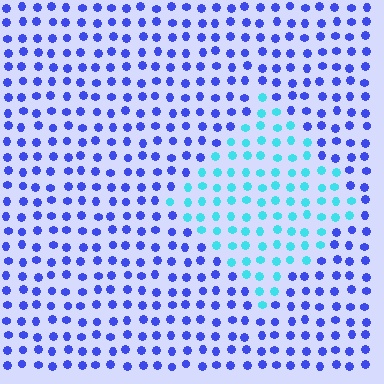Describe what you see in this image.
The image is filled with small blue elements in a uniform arrangement. A diamond-shaped region is visible where the elements are tinted to a slightly different hue, forming a subtle color boundary.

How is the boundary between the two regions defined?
The boundary is defined purely by a slight shift in hue (about 52 degrees). Spacing, size, and orientation are identical on both sides.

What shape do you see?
I see a diamond.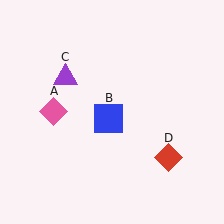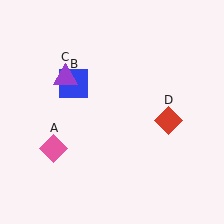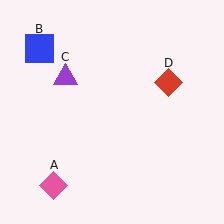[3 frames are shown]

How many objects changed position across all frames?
3 objects changed position: pink diamond (object A), blue square (object B), red diamond (object D).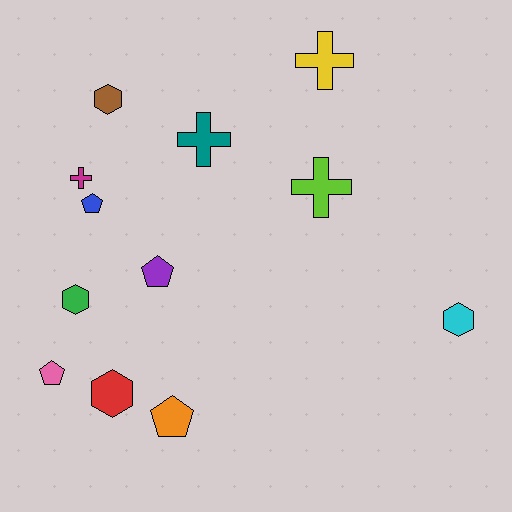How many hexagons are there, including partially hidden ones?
There are 4 hexagons.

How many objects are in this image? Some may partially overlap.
There are 12 objects.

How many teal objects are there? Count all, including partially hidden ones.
There is 1 teal object.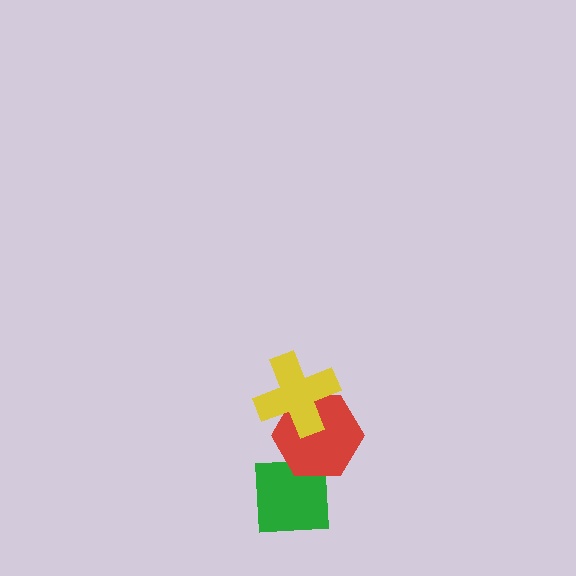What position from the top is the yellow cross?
The yellow cross is 1st from the top.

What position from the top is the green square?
The green square is 3rd from the top.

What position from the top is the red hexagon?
The red hexagon is 2nd from the top.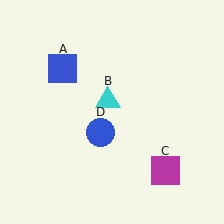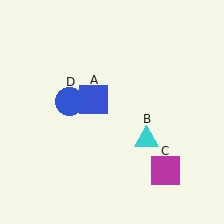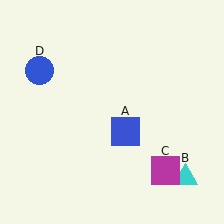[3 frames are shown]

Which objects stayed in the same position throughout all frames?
Magenta square (object C) remained stationary.